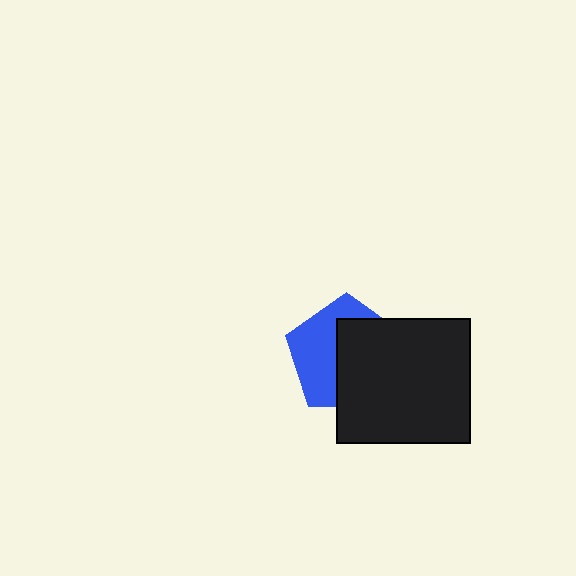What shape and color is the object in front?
The object in front is a black rectangle.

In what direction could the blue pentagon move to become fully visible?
The blue pentagon could move left. That would shift it out from behind the black rectangle entirely.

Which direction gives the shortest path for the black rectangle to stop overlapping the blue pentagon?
Moving right gives the shortest separation.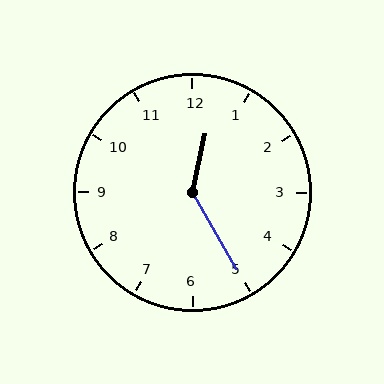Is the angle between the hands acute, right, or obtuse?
It is obtuse.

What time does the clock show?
12:25.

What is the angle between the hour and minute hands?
Approximately 138 degrees.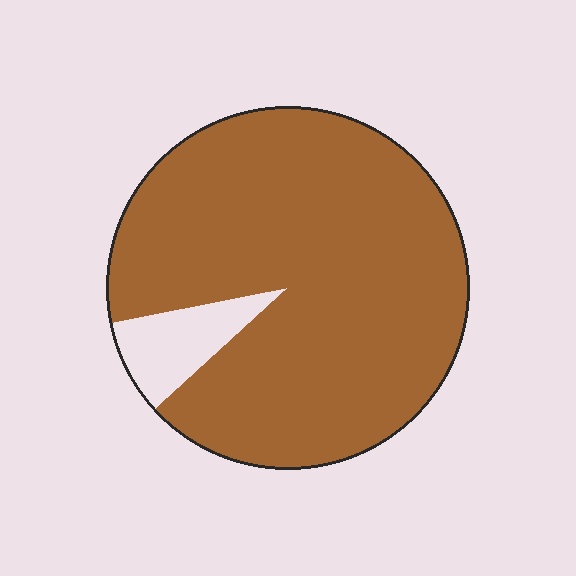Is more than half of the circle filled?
Yes.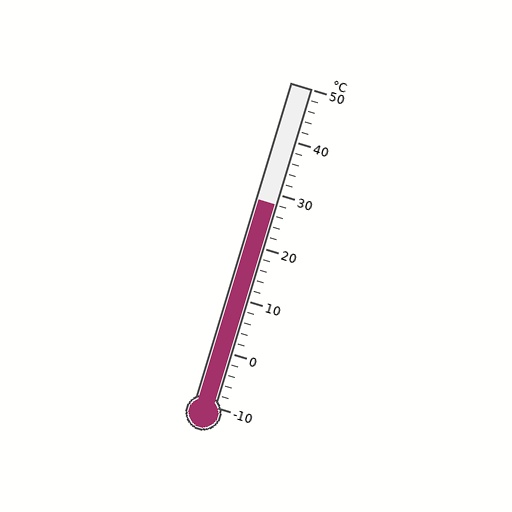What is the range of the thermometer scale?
The thermometer scale ranges from -10°C to 50°C.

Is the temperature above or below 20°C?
The temperature is above 20°C.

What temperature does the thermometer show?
The thermometer shows approximately 28°C.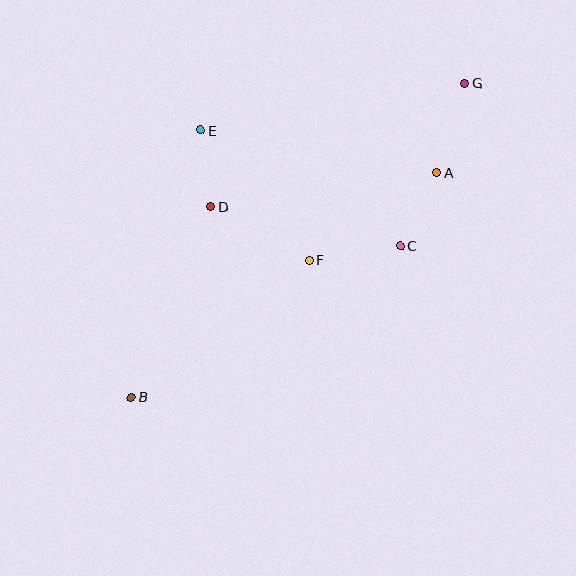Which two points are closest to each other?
Points D and E are closest to each other.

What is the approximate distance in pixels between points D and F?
The distance between D and F is approximately 112 pixels.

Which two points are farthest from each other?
Points B and G are farthest from each other.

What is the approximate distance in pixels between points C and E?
The distance between C and E is approximately 230 pixels.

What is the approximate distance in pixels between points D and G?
The distance between D and G is approximately 283 pixels.